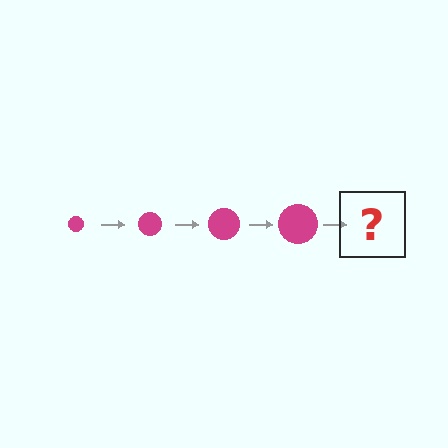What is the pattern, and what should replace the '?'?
The pattern is that the circle gets progressively larger each step. The '?' should be a magenta circle, larger than the previous one.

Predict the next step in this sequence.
The next step is a magenta circle, larger than the previous one.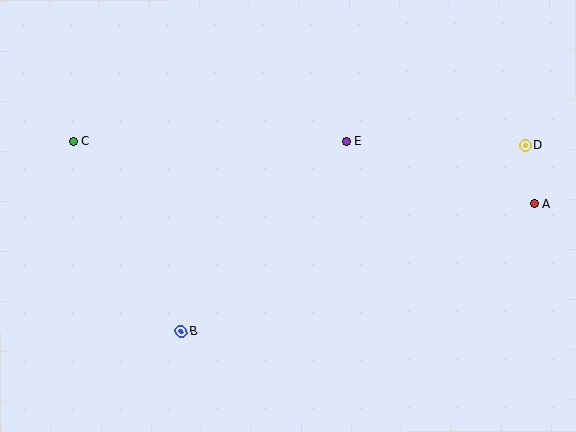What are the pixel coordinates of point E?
Point E is at (346, 141).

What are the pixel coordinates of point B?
Point B is at (181, 331).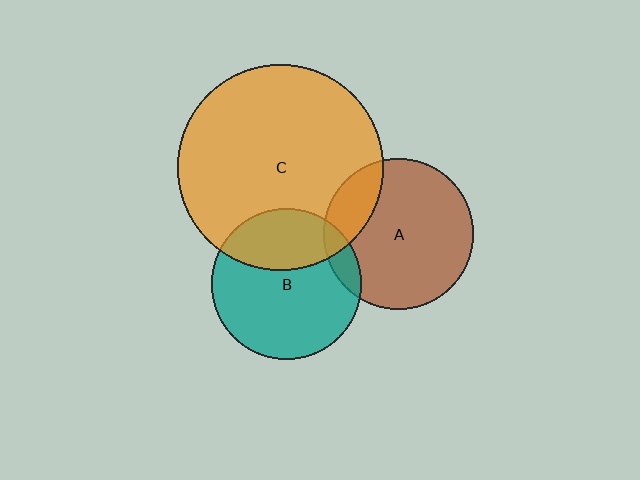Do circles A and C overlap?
Yes.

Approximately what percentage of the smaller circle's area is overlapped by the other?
Approximately 20%.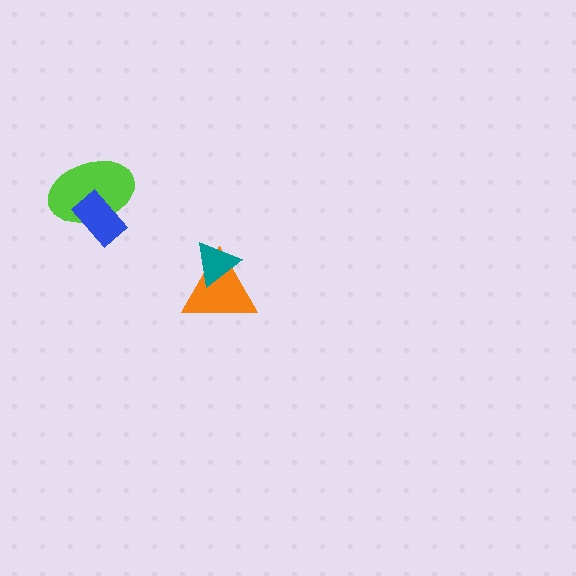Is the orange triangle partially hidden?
Yes, it is partially covered by another shape.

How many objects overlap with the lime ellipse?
1 object overlaps with the lime ellipse.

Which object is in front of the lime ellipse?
The blue rectangle is in front of the lime ellipse.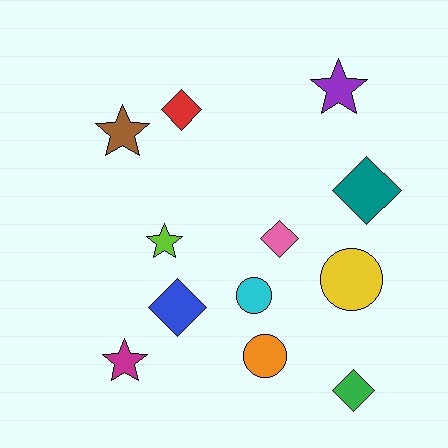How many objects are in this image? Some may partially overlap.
There are 12 objects.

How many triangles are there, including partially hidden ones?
There are no triangles.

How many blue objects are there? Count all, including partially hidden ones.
There is 1 blue object.